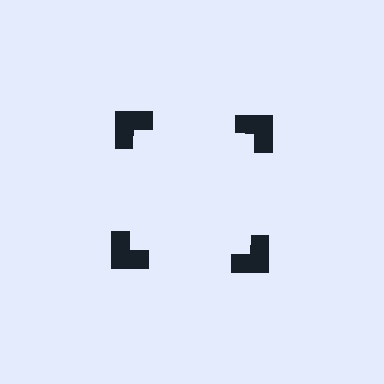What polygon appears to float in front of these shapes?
An illusory square — its edges are inferred from the aligned wedge cuts in the notched squares, not physically drawn.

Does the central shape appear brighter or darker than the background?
It typically appears slightly brighter than the background, even though no actual brightness change is drawn.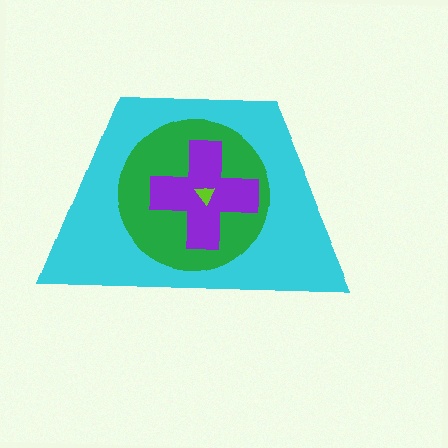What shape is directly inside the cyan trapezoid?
The green circle.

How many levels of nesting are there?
4.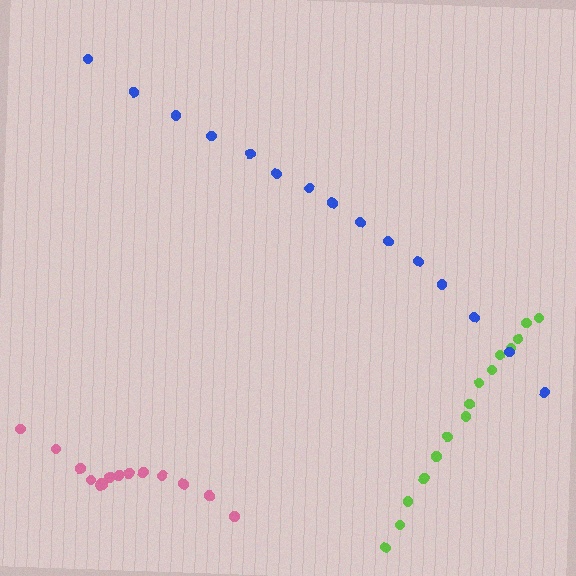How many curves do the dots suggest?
There are 3 distinct paths.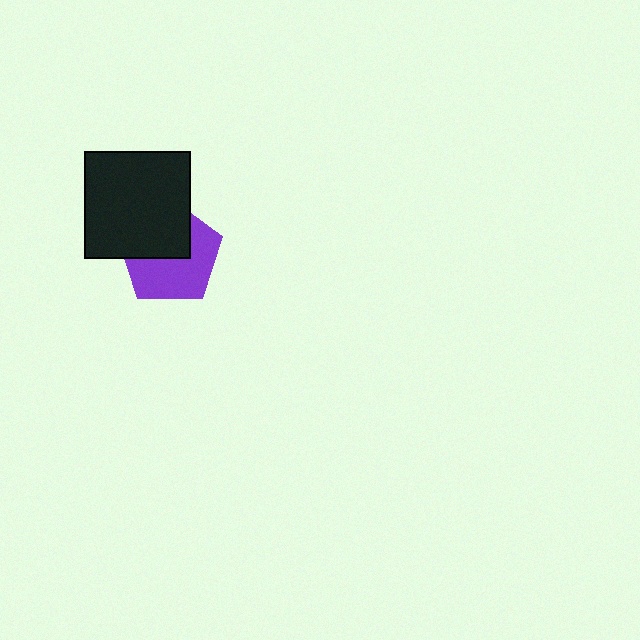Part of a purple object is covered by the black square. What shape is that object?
It is a pentagon.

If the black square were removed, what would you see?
You would see the complete purple pentagon.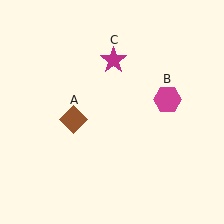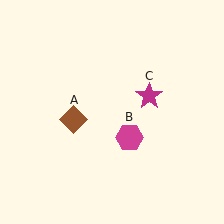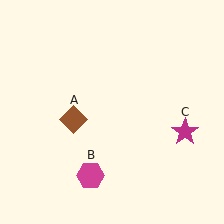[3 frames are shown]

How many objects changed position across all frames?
2 objects changed position: magenta hexagon (object B), magenta star (object C).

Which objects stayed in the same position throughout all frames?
Brown diamond (object A) remained stationary.